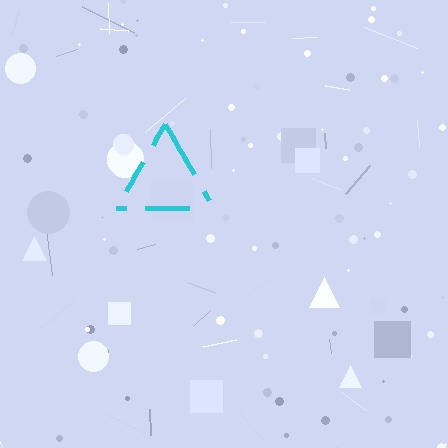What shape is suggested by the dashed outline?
The dashed outline suggests a triangle.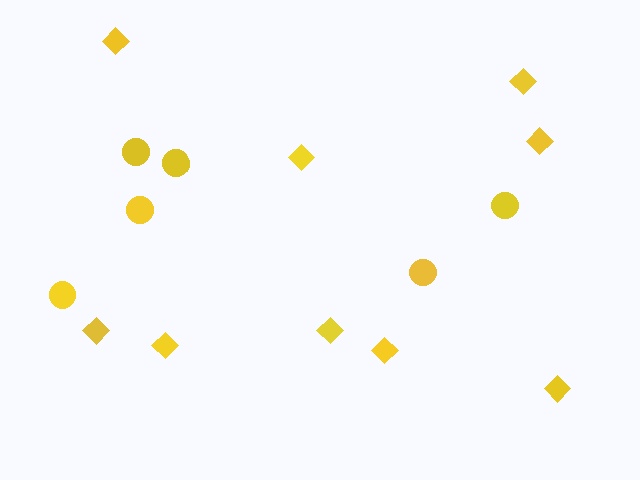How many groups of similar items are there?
There are 2 groups: one group of circles (6) and one group of diamonds (9).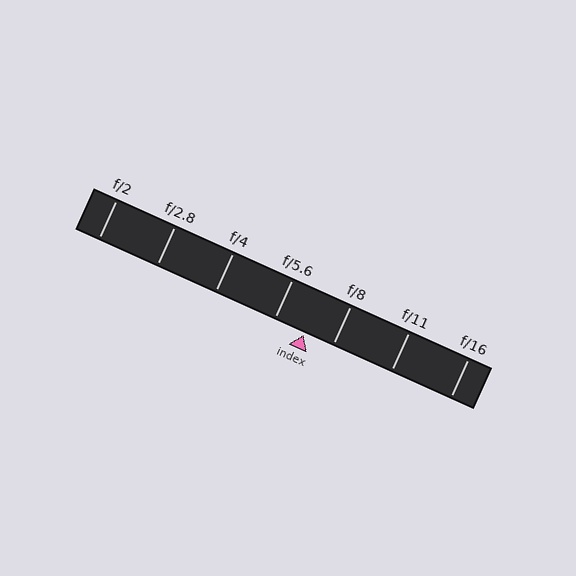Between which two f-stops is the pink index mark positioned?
The index mark is between f/5.6 and f/8.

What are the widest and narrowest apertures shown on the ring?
The widest aperture shown is f/2 and the narrowest is f/16.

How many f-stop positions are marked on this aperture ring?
There are 7 f-stop positions marked.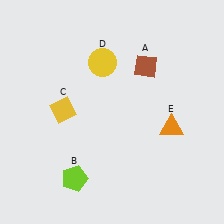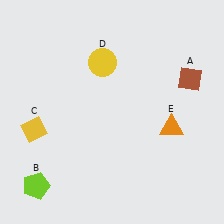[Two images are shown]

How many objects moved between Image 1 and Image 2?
3 objects moved between the two images.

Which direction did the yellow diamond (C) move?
The yellow diamond (C) moved left.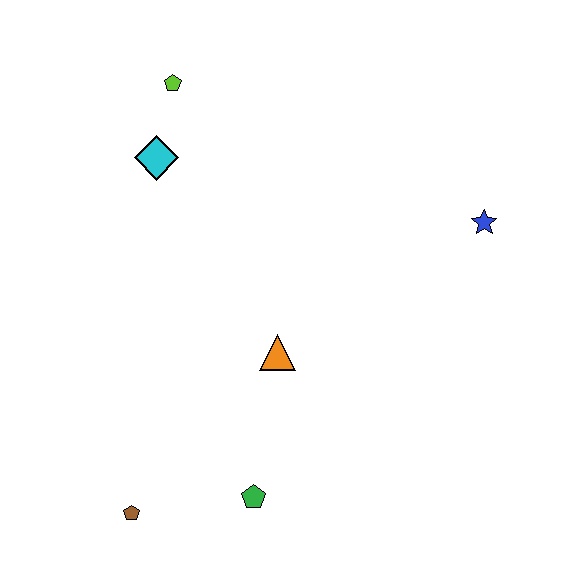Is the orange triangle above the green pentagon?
Yes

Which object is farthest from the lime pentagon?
The brown pentagon is farthest from the lime pentagon.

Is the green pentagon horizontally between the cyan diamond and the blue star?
Yes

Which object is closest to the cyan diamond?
The lime pentagon is closest to the cyan diamond.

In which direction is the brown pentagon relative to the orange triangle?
The brown pentagon is below the orange triangle.